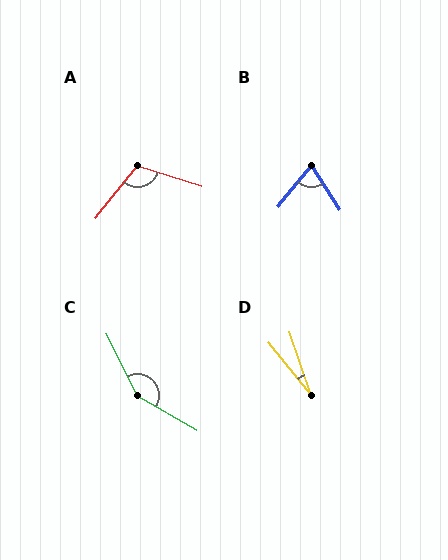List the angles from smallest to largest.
D (21°), B (71°), A (111°), C (146°).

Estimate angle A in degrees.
Approximately 111 degrees.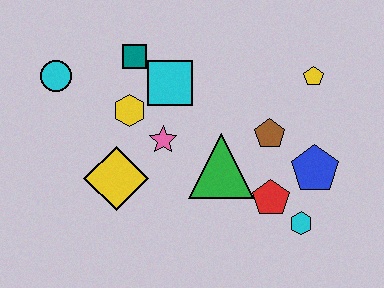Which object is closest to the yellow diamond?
The pink star is closest to the yellow diamond.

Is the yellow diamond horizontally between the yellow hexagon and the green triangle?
No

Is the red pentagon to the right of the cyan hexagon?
No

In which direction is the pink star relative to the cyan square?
The pink star is below the cyan square.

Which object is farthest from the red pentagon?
The cyan circle is farthest from the red pentagon.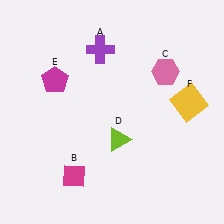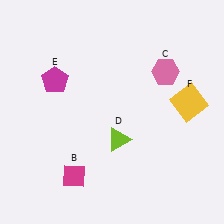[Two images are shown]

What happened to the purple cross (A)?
The purple cross (A) was removed in Image 2. It was in the top-left area of Image 1.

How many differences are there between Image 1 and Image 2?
There is 1 difference between the two images.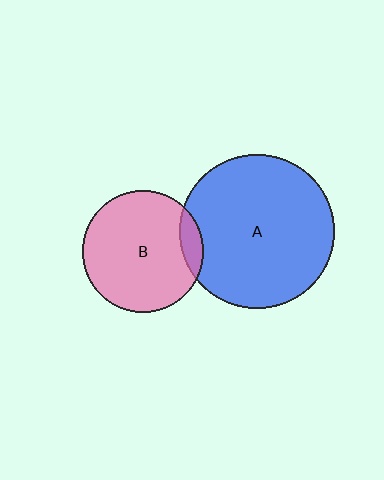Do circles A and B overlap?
Yes.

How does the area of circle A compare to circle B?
Approximately 1.6 times.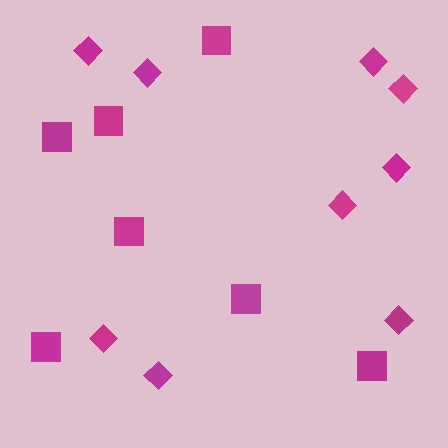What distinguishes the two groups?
There are 2 groups: one group of squares (7) and one group of diamonds (9).